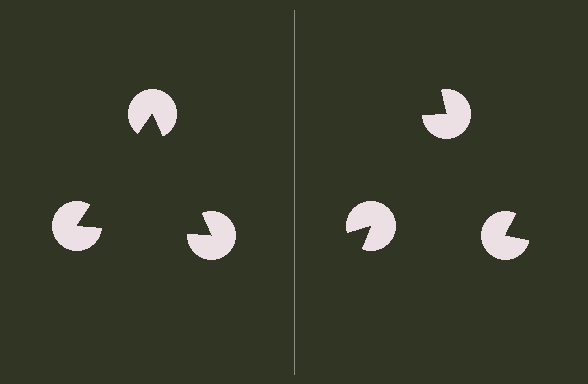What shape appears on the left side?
An illusory triangle.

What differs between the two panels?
The pac-man discs are positioned identically on both sides; only the wedge orientations differ. On the left they align to a triangle; on the right they are misaligned.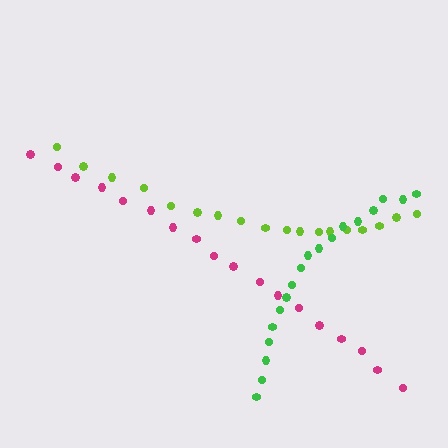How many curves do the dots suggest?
There are 3 distinct paths.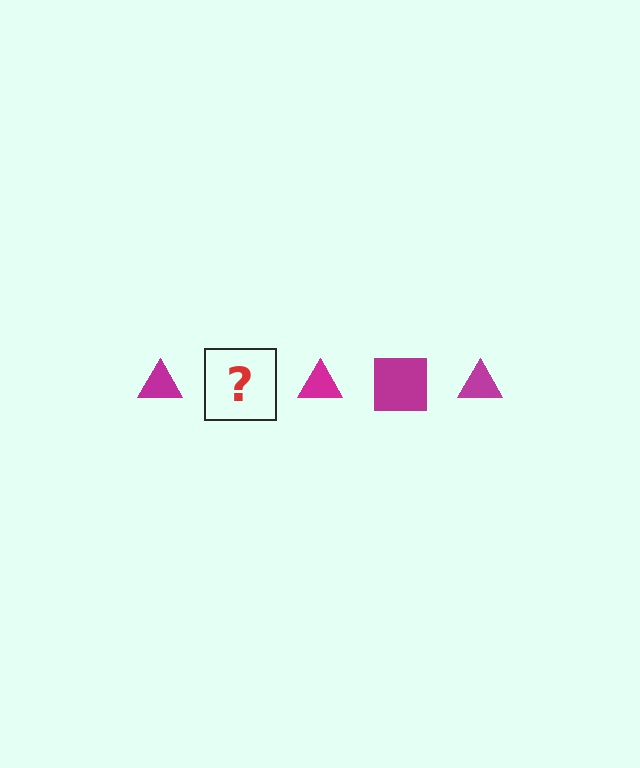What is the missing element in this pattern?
The missing element is a magenta square.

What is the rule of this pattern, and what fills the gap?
The rule is that the pattern cycles through triangle, square shapes in magenta. The gap should be filled with a magenta square.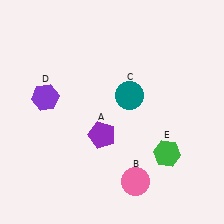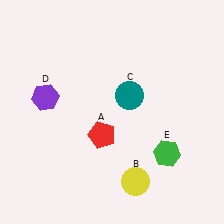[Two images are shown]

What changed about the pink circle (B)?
In Image 1, B is pink. In Image 2, it changed to yellow.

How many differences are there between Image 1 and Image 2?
There are 2 differences between the two images.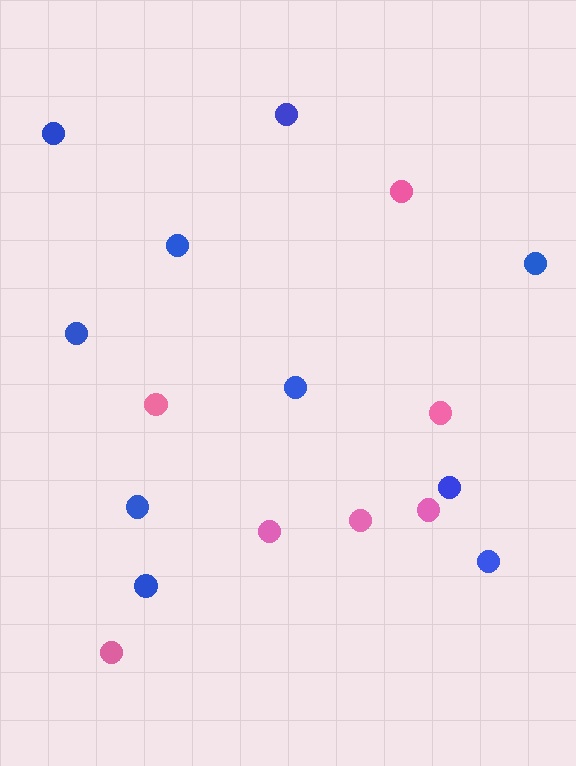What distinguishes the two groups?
There are 2 groups: one group of blue circles (10) and one group of pink circles (7).